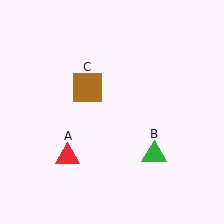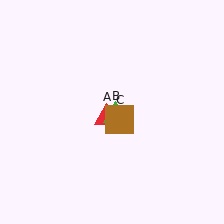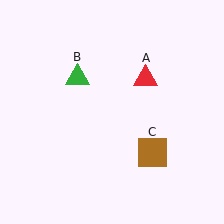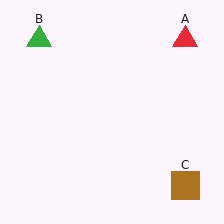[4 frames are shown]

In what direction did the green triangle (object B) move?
The green triangle (object B) moved up and to the left.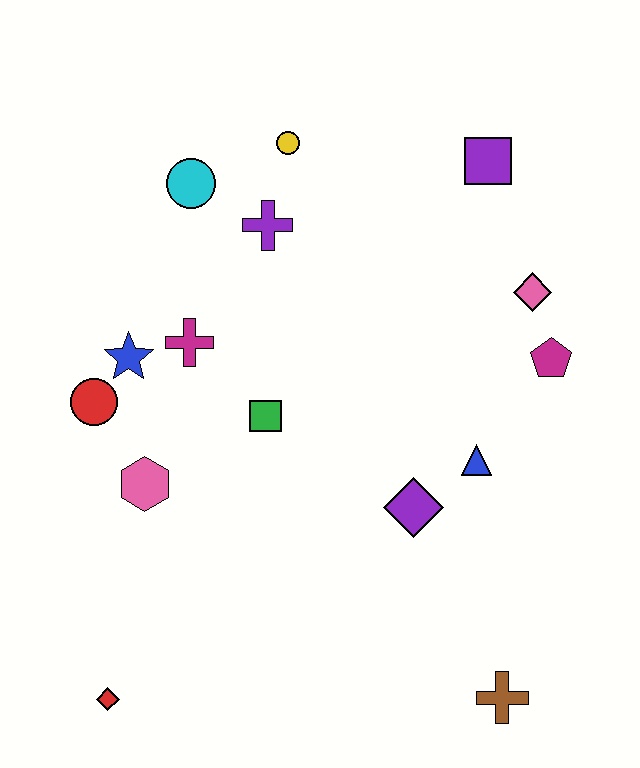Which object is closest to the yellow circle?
The purple cross is closest to the yellow circle.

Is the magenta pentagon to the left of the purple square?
No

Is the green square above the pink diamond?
No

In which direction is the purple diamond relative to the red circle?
The purple diamond is to the right of the red circle.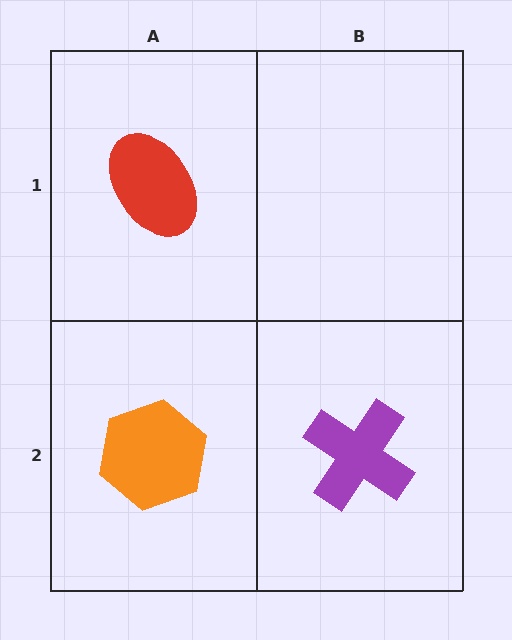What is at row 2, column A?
An orange hexagon.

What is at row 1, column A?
A red ellipse.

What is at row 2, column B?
A purple cross.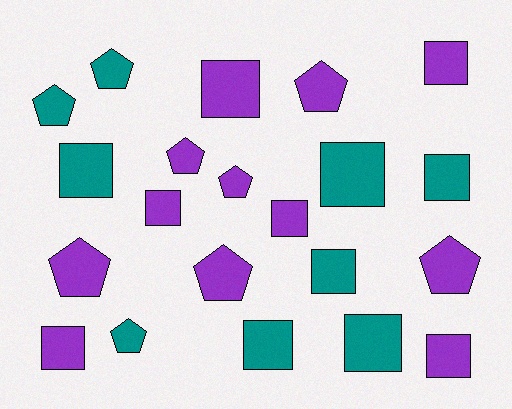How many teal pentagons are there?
There are 3 teal pentagons.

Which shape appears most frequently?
Square, with 12 objects.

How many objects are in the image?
There are 21 objects.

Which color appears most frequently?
Purple, with 12 objects.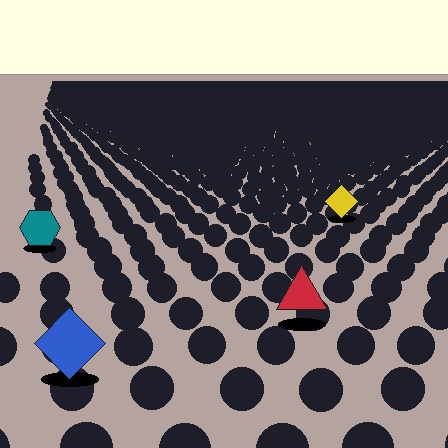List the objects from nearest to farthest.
From nearest to farthest: the blue diamond, the red triangle, the teal hexagon, the yellow diamond.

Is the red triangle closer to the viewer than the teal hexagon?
Yes. The red triangle is closer — you can tell from the texture gradient: the ground texture is coarser near it.